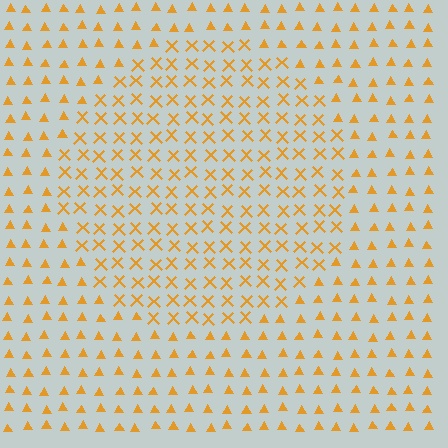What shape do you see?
I see a circle.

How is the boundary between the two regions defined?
The boundary is defined by a change in element shape: X marks inside vs. triangles outside. All elements share the same color and spacing.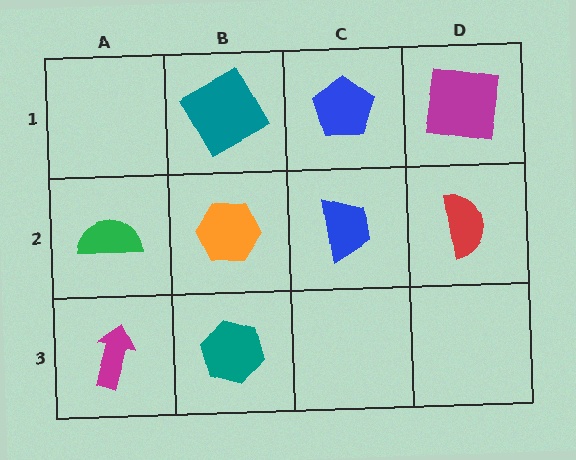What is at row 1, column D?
A magenta square.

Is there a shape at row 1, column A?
No, that cell is empty.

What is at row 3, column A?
A magenta arrow.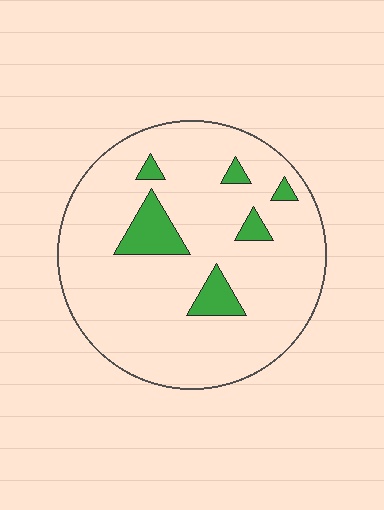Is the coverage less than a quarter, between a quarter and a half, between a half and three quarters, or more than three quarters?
Less than a quarter.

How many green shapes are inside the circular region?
6.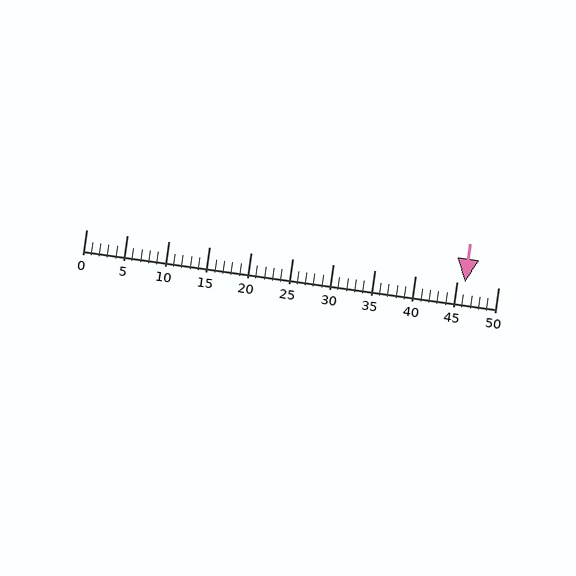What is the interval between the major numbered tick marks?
The major tick marks are spaced 5 units apart.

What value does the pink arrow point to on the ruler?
The pink arrow points to approximately 46.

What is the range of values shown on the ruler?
The ruler shows values from 0 to 50.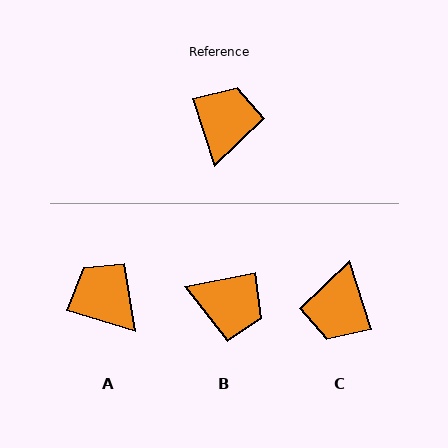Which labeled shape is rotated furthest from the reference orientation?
C, about 180 degrees away.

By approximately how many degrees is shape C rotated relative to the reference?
Approximately 180 degrees counter-clockwise.